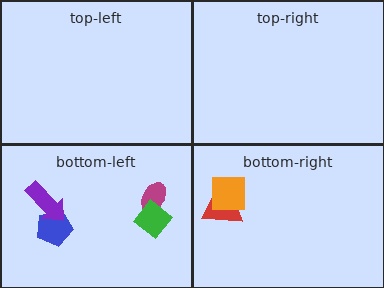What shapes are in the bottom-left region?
The blue pentagon, the magenta ellipse, the purple arrow, the green diamond.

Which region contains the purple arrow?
The bottom-left region.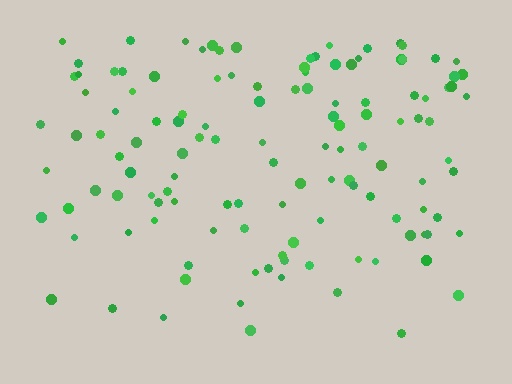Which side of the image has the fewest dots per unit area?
The bottom.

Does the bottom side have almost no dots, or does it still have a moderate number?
Still a moderate number, just noticeably fewer than the top.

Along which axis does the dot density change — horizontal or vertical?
Vertical.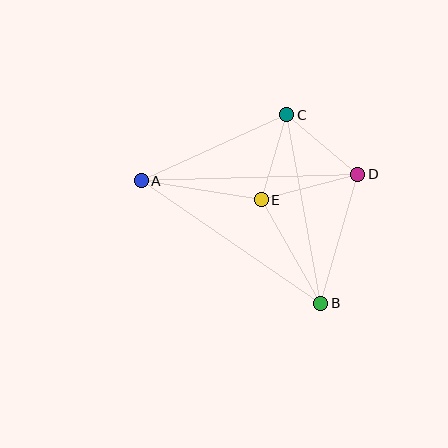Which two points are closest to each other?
Points C and E are closest to each other.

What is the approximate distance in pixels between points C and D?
The distance between C and D is approximately 93 pixels.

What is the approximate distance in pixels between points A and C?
The distance between A and C is approximately 160 pixels.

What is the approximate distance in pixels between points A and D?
The distance between A and D is approximately 217 pixels.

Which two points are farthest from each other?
Points A and B are farthest from each other.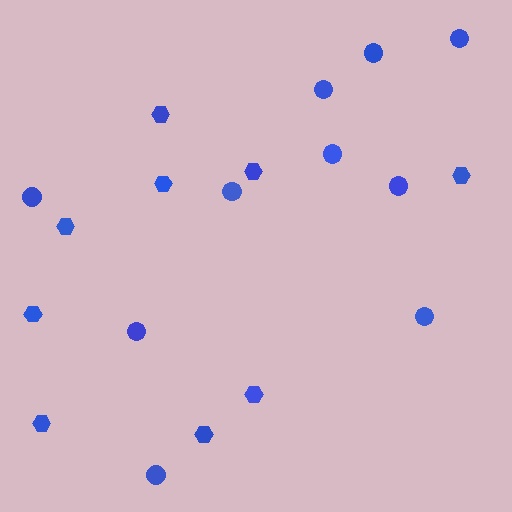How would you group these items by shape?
There are 2 groups: one group of circles (10) and one group of hexagons (9).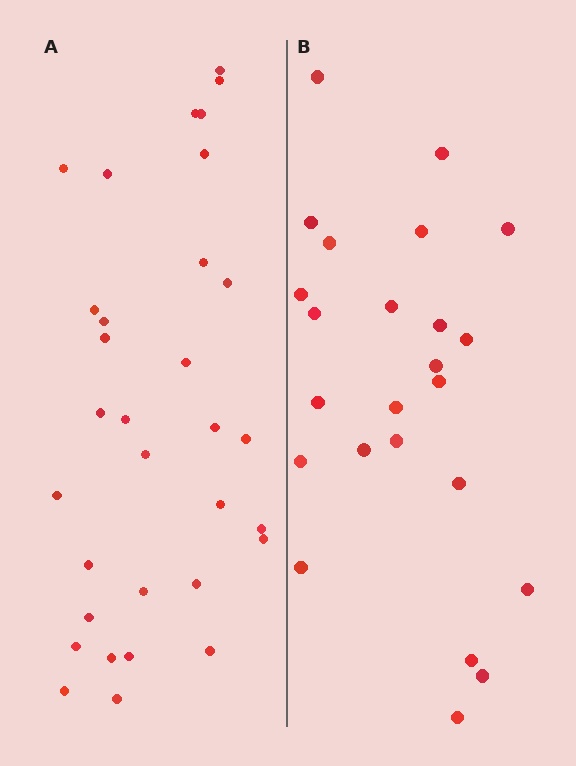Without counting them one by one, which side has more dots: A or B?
Region A (the left region) has more dots.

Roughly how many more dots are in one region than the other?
Region A has roughly 8 or so more dots than region B.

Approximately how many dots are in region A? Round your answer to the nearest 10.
About 30 dots. (The exact count is 32, which rounds to 30.)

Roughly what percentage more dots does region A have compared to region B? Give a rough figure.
About 35% more.